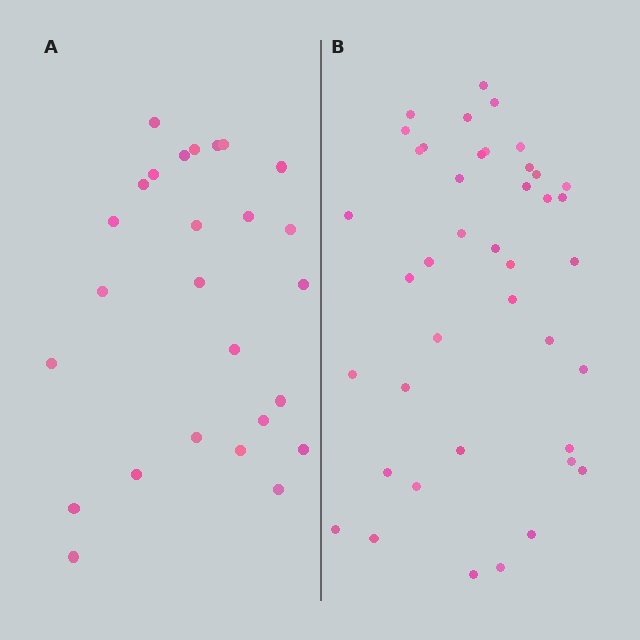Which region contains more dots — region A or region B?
Region B (the right region) has more dots.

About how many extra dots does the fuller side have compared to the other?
Region B has approximately 15 more dots than region A.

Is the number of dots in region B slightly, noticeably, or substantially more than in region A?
Region B has substantially more. The ratio is roughly 1.6 to 1.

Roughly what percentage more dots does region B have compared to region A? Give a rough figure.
About 60% more.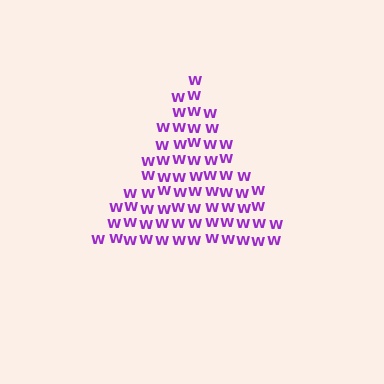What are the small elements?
The small elements are letter W's.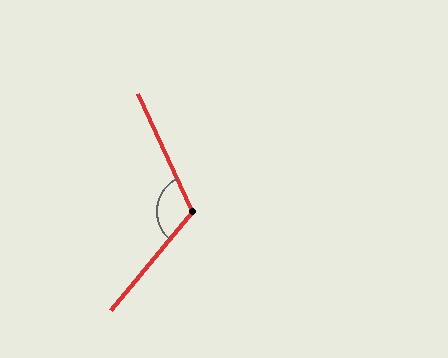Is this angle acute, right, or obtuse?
It is obtuse.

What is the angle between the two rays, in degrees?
Approximately 115 degrees.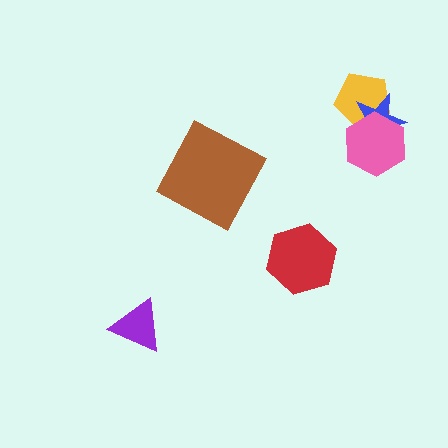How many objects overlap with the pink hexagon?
2 objects overlap with the pink hexagon.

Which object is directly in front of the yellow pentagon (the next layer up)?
The blue star is directly in front of the yellow pentagon.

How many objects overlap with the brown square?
0 objects overlap with the brown square.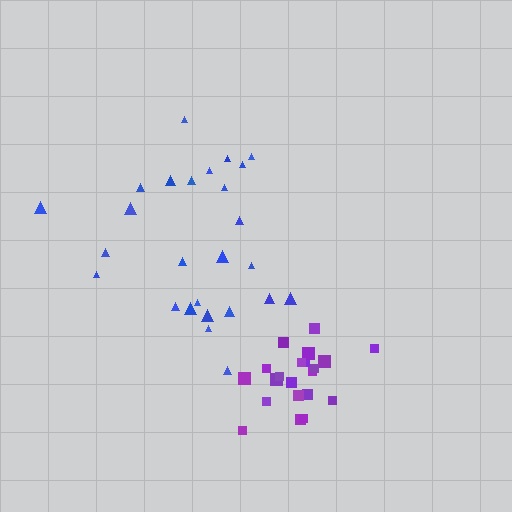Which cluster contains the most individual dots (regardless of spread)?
Blue (26).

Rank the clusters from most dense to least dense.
purple, blue.